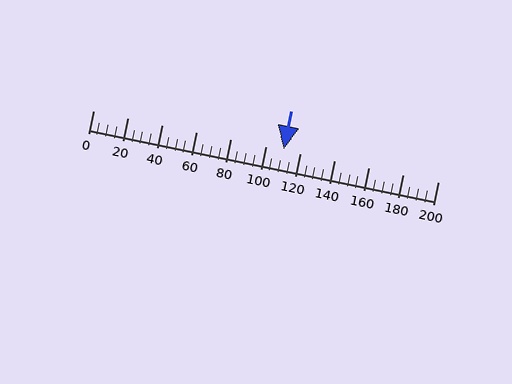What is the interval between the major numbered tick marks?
The major tick marks are spaced 20 units apart.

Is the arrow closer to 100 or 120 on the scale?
The arrow is closer to 120.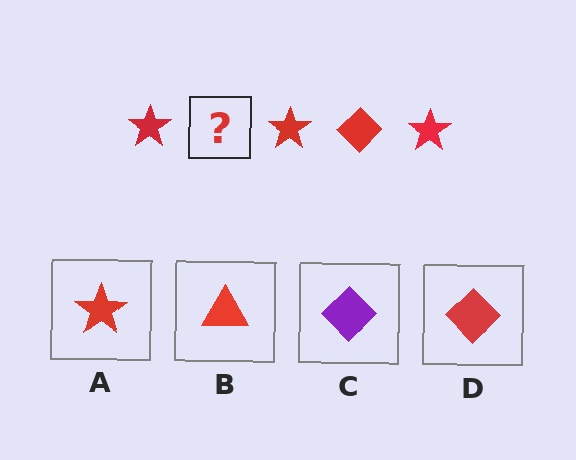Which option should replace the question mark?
Option D.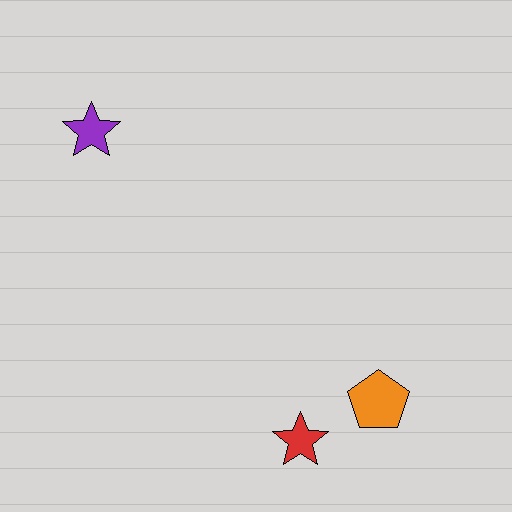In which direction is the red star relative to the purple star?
The red star is below the purple star.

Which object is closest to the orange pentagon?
The red star is closest to the orange pentagon.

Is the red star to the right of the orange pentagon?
No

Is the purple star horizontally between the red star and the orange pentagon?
No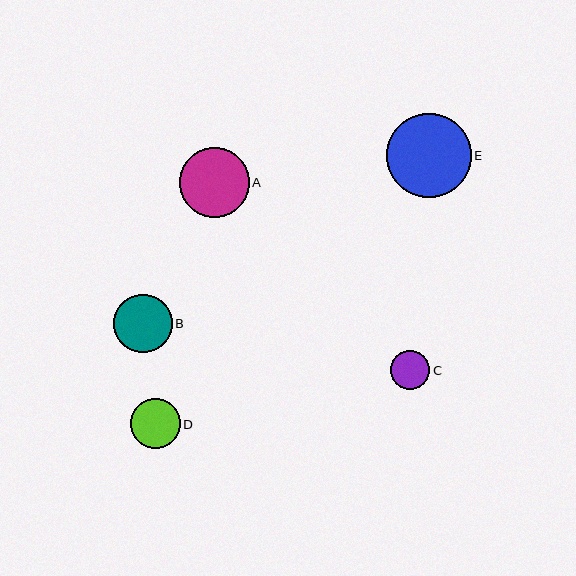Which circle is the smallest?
Circle C is the smallest with a size of approximately 39 pixels.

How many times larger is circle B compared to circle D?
Circle B is approximately 1.2 times the size of circle D.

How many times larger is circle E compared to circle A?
Circle E is approximately 1.2 times the size of circle A.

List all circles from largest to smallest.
From largest to smallest: E, A, B, D, C.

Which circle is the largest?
Circle E is the largest with a size of approximately 85 pixels.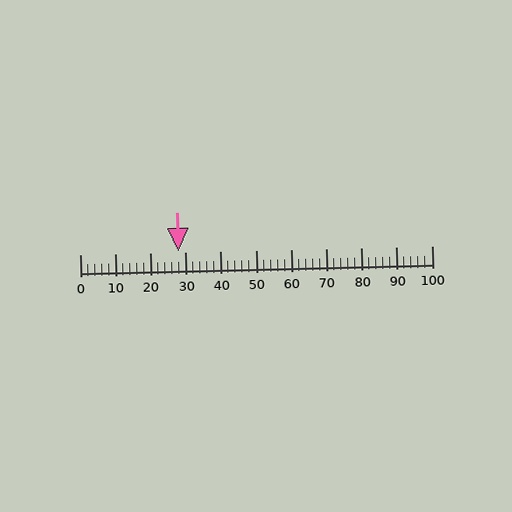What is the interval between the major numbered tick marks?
The major tick marks are spaced 10 units apart.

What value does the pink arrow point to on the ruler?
The pink arrow points to approximately 28.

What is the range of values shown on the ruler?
The ruler shows values from 0 to 100.